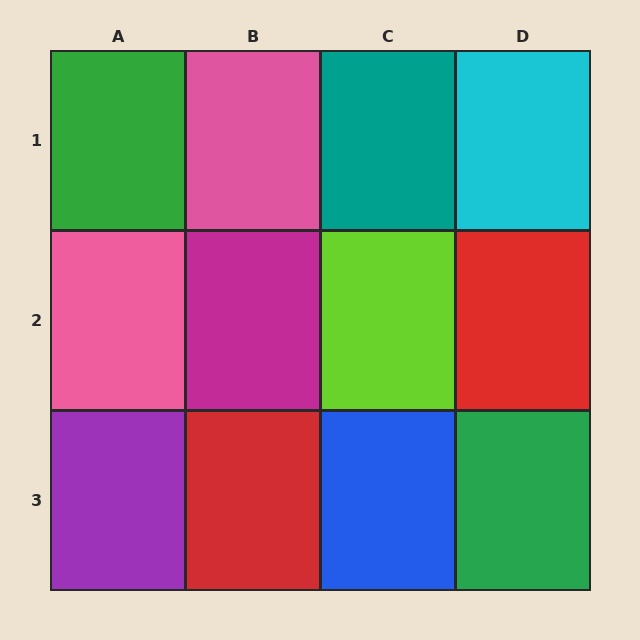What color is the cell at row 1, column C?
Teal.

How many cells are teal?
1 cell is teal.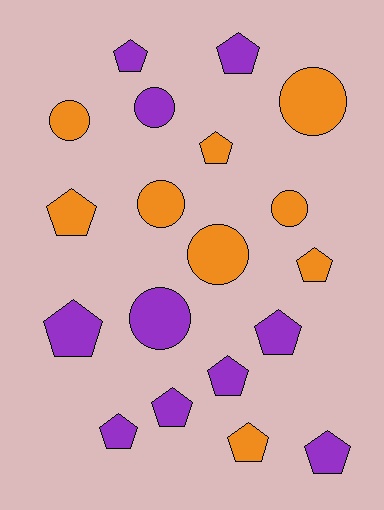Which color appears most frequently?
Purple, with 10 objects.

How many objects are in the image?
There are 19 objects.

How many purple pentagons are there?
There are 8 purple pentagons.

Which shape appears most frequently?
Pentagon, with 12 objects.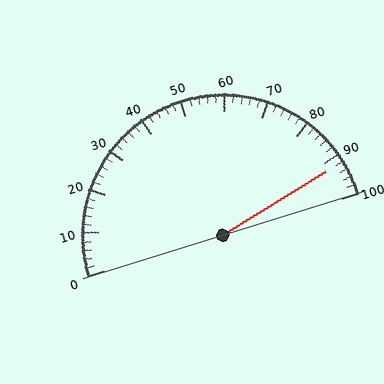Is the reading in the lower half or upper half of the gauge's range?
The reading is in the upper half of the range (0 to 100).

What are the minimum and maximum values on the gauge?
The gauge ranges from 0 to 100.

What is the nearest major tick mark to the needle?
The nearest major tick mark is 90.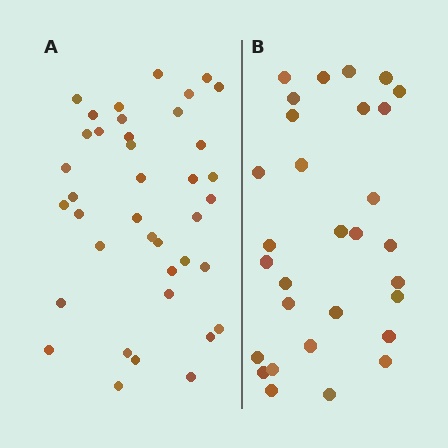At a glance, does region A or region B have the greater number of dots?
Region A (the left region) has more dots.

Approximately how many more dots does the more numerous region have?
Region A has roughly 8 or so more dots than region B.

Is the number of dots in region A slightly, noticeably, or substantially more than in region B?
Region A has noticeably more, but not dramatically so. The ratio is roughly 1.3 to 1.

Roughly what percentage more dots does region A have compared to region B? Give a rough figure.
About 30% more.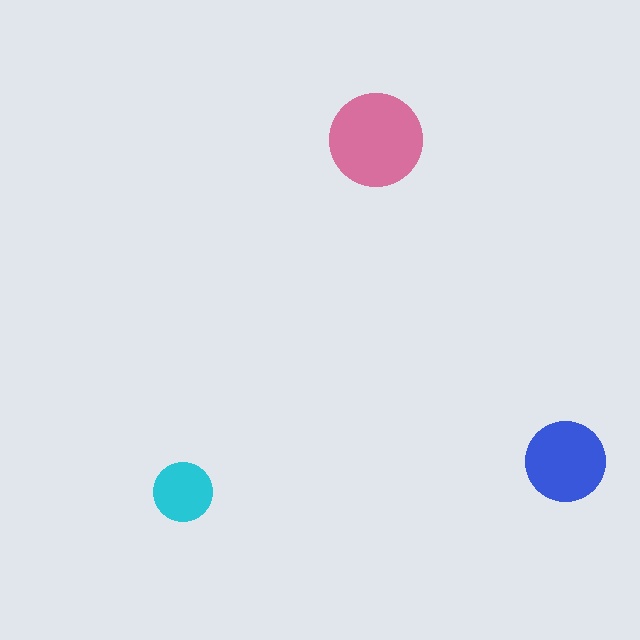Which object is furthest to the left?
The cyan circle is leftmost.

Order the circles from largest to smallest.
the pink one, the blue one, the cyan one.